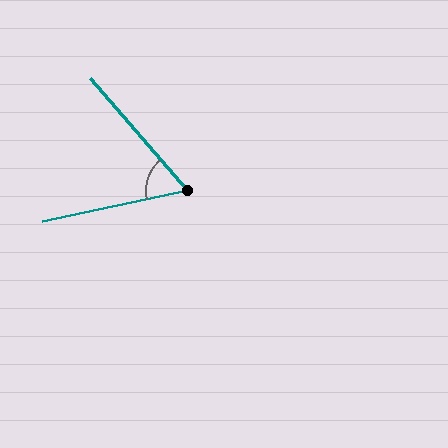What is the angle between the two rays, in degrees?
Approximately 61 degrees.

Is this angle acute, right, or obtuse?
It is acute.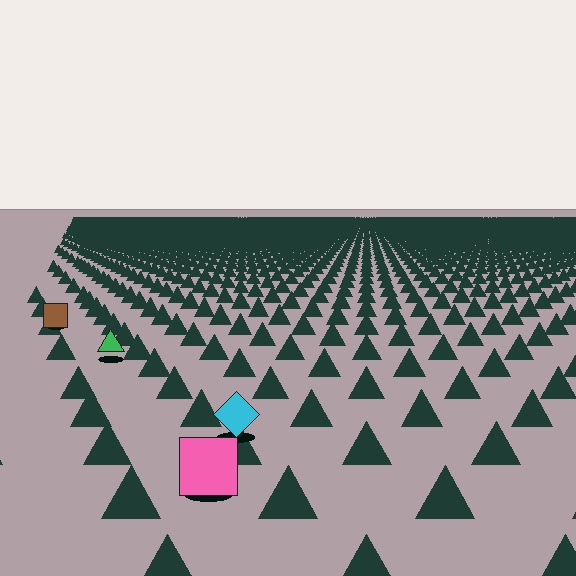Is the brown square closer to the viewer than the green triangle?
No. The green triangle is closer — you can tell from the texture gradient: the ground texture is coarser near it.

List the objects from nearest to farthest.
From nearest to farthest: the pink square, the cyan diamond, the green triangle, the brown square.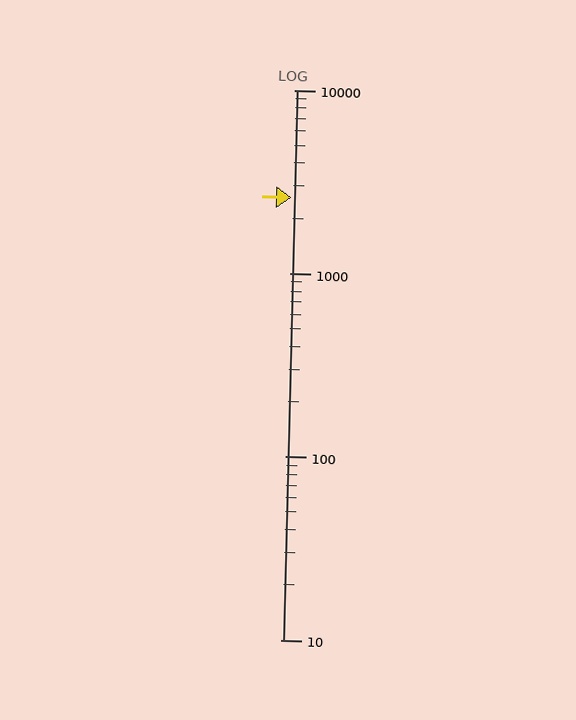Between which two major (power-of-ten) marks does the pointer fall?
The pointer is between 1000 and 10000.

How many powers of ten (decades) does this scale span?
The scale spans 3 decades, from 10 to 10000.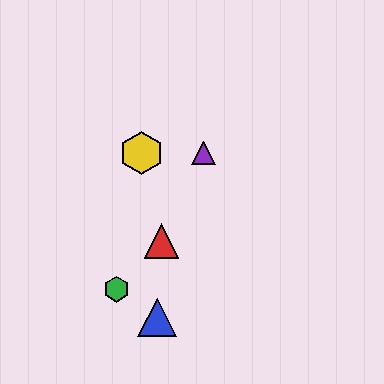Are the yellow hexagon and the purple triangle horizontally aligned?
Yes, both are at y≈153.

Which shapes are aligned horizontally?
The yellow hexagon, the purple triangle are aligned horizontally.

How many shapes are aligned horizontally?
2 shapes (the yellow hexagon, the purple triangle) are aligned horizontally.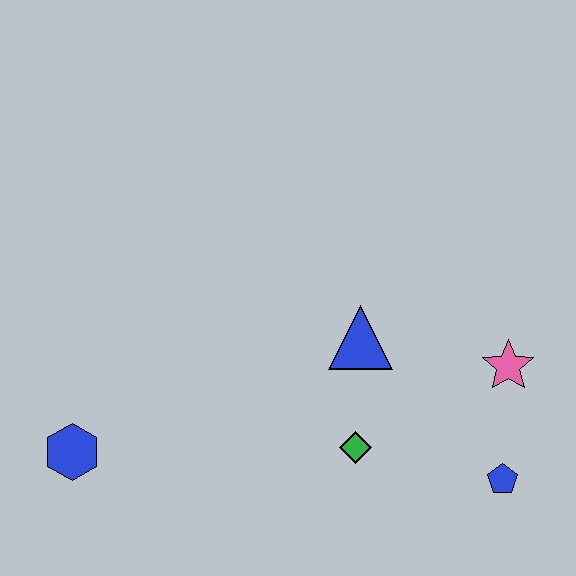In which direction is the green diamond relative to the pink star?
The green diamond is to the left of the pink star.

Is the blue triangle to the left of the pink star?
Yes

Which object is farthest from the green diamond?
The blue hexagon is farthest from the green diamond.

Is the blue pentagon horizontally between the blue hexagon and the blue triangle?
No